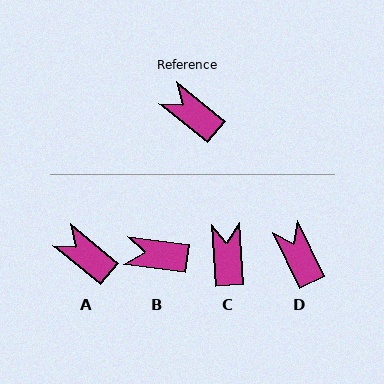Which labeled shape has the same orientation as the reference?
A.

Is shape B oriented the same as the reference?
No, it is off by about 31 degrees.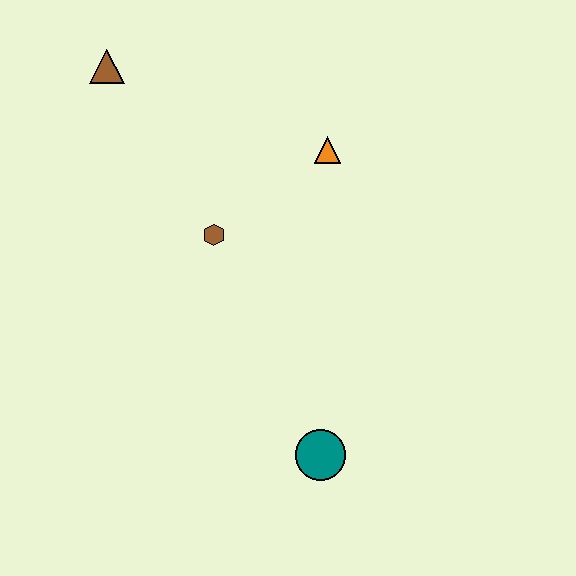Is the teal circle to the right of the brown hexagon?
Yes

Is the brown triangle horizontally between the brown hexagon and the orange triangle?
No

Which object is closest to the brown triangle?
The brown hexagon is closest to the brown triangle.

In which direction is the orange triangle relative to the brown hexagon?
The orange triangle is to the right of the brown hexagon.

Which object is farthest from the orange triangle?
The teal circle is farthest from the orange triangle.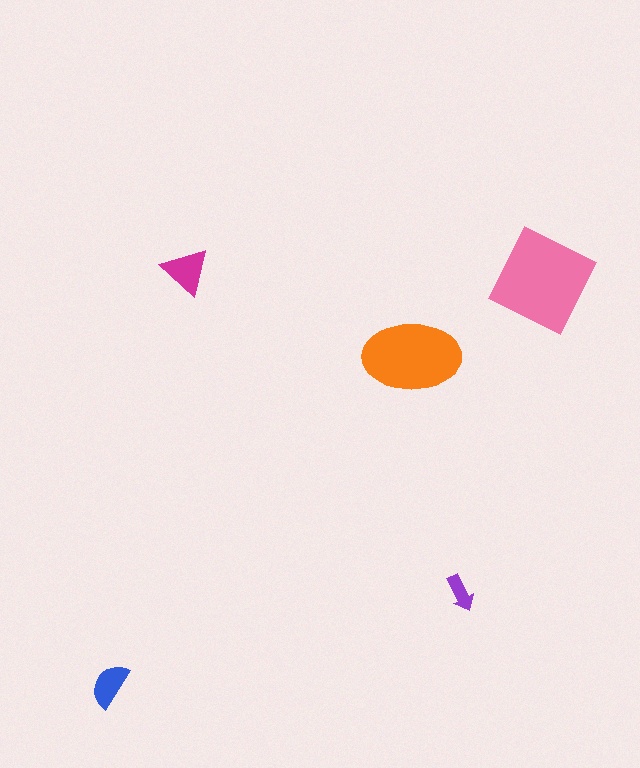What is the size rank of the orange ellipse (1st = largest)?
2nd.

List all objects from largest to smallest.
The pink diamond, the orange ellipse, the magenta triangle, the blue semicircle, the purple arrow.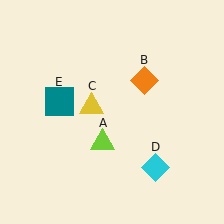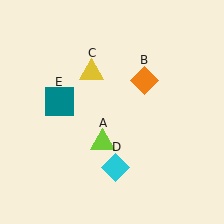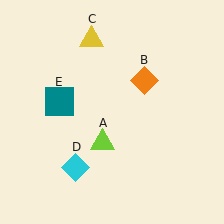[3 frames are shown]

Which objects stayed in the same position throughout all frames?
Lime triangle (object A) and orange diamond (object B) and teal square (object E) remained stationary.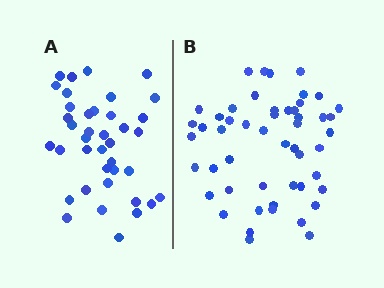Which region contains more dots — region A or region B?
Region B (the right region) has more dots.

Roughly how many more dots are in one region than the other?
Region B has roughly 12 or so more dots than region A.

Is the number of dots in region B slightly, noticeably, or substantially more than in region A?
Region B has noticeably more, but not dramatically so. The ratio is roughly 1.3 to 1.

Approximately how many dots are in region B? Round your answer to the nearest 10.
About 50 dots. (The exact count is 51, which rounds to 50.)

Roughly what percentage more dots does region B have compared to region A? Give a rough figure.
About 30% more.